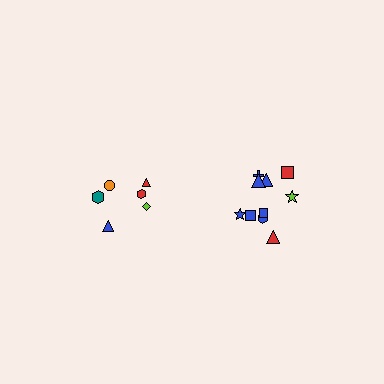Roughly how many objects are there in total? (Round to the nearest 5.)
Roughly 15 objects in total.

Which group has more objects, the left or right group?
The right group.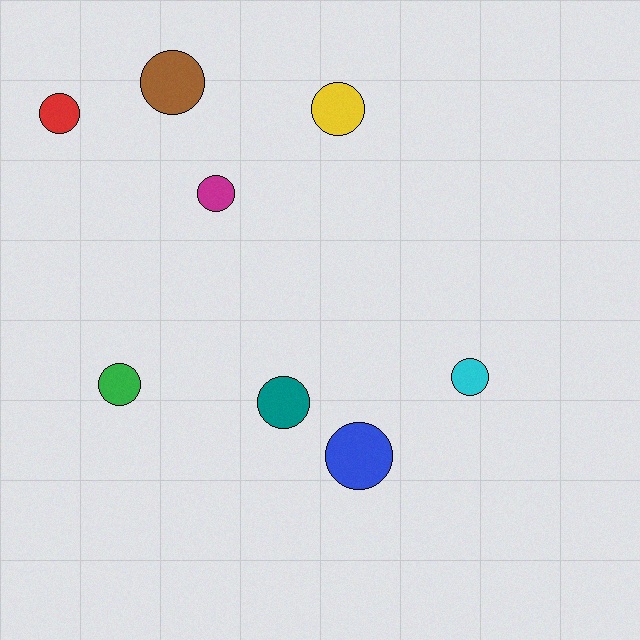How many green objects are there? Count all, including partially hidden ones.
There is 1 green object.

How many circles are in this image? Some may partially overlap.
There are 8 circles.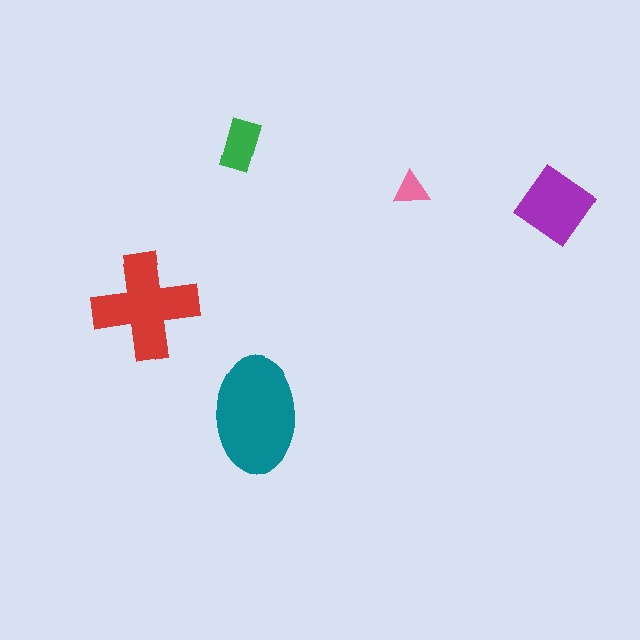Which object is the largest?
The teal ellipse.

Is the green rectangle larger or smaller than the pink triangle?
Larger.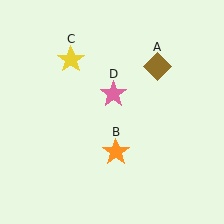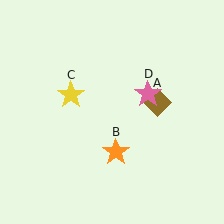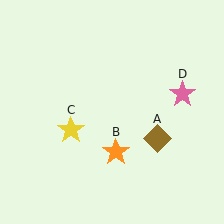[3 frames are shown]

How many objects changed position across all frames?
3 objects changed position: brown diamond (object A), yellow star (object C), pink star (object D).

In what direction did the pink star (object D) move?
The pink star (object D) moved right.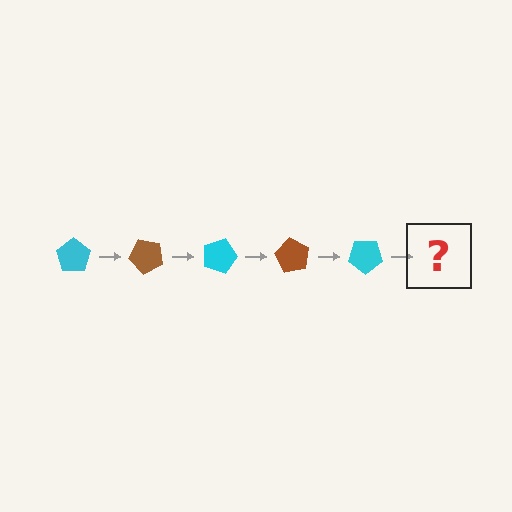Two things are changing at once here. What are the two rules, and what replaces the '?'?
The two rules are that it rotates 45 degrees each step and the color cycles through cyan and brown. The '?' should be a brown pentagon, rotated 225 degrees from the start.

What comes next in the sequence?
The next element should be a brown pentagon, rotated 225 degrees from the start.